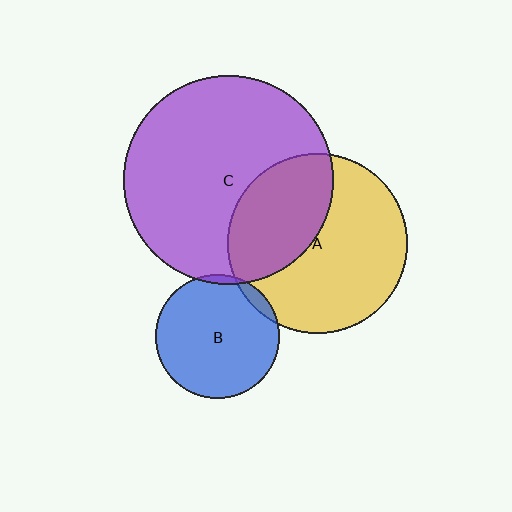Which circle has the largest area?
Circle C (purple).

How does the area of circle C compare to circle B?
Approximately 2.9 times.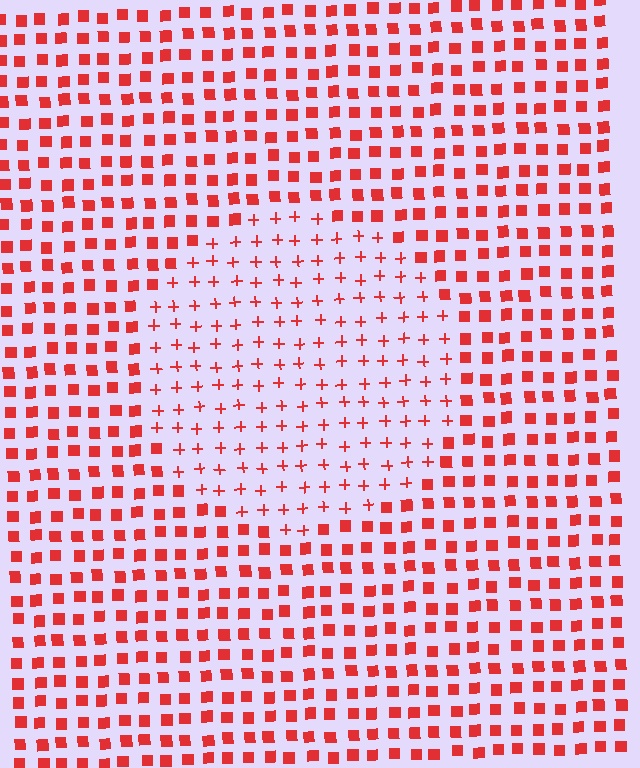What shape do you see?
I see a circle.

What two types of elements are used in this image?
The image uses plus signs inside the circle region and squares outside it.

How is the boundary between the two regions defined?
The boundary is defined by a change in element shape: plus signs inside vs. squares outside. All elements share the same color and spacing.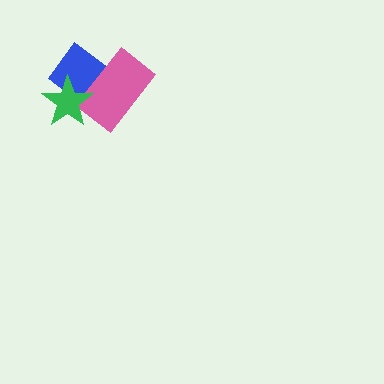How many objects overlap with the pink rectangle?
2 objects overlap with the pink rectangle.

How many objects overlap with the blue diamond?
2 objects overlap with the blue diamond.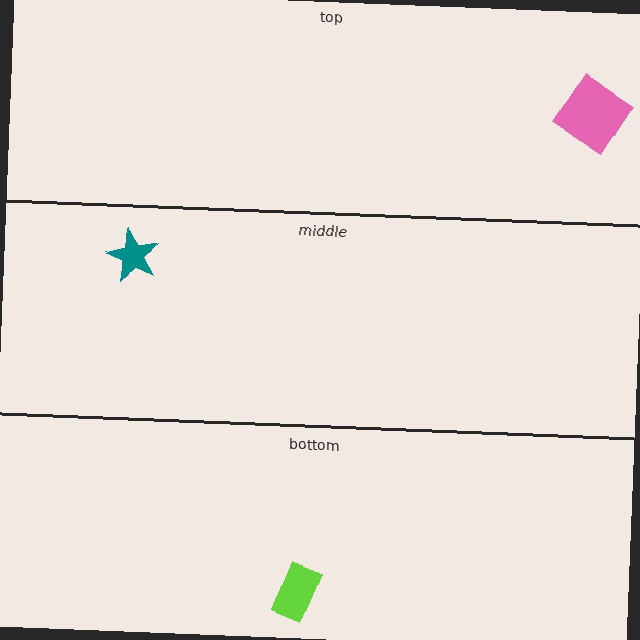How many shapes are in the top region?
1.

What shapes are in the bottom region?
The lime rectangle.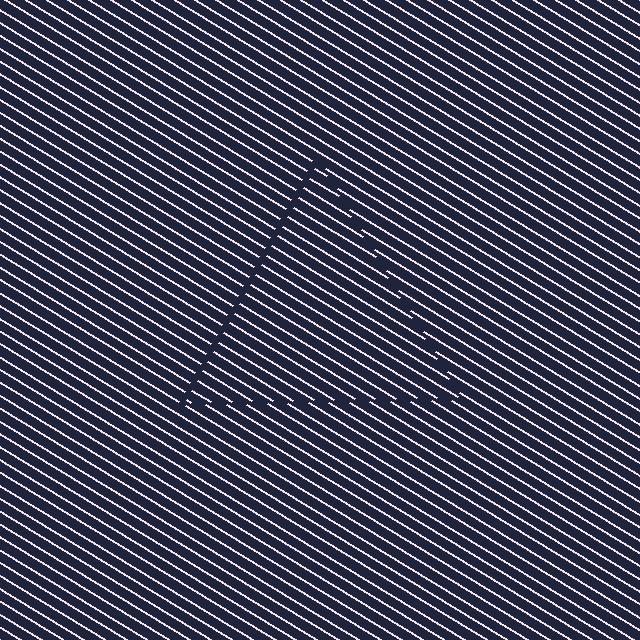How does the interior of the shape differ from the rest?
The interior of the shape contains the same grating, shifted by half a period — the contour is defined by the phase discontinuity where line-ends from the inner and outer gratings abut.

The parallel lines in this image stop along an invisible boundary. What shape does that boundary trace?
An illusory triangle. The interior of the shape contains the same grating, shifted by half a period — the contour is defined by the phase discontinuity where line-ends from the inner and outer gratings abut.